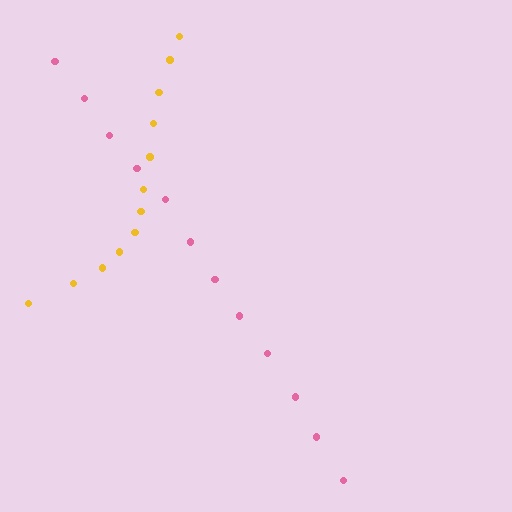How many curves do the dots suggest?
There are 2 distinct paths.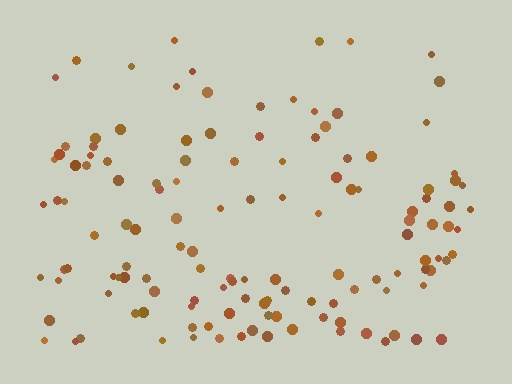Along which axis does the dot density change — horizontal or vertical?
Vertical.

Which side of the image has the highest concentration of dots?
The bottom.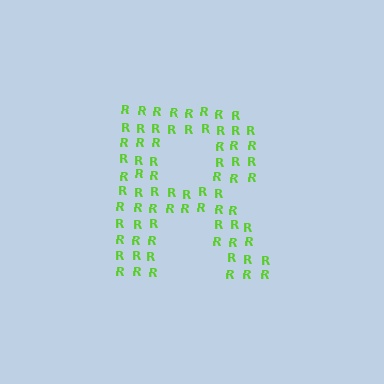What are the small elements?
The small elements are letter R's.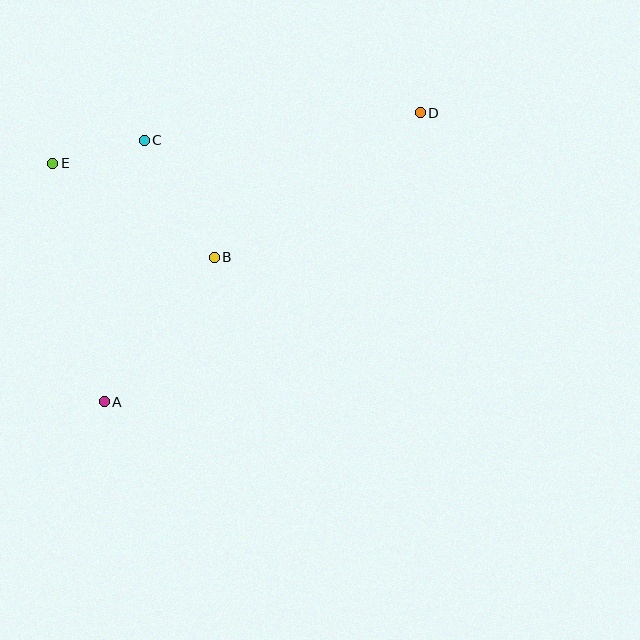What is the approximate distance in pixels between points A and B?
The distance between A and B is approximately 182 pixels.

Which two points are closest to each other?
Points C and E are closest to each other.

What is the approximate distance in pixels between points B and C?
The distance between B and C is approximately 136 pixels.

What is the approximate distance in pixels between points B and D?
The distance between B and D is approximately 252 pixels.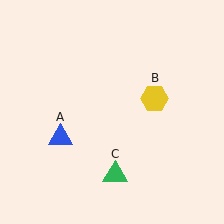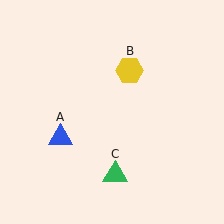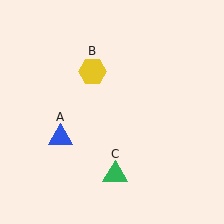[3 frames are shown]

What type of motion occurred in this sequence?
The yellow hexagon (object B) rotated counterclockwise around the center of the scene.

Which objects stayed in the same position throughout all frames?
Blue triangle (object A) and green triangle (object C) remained stationary.